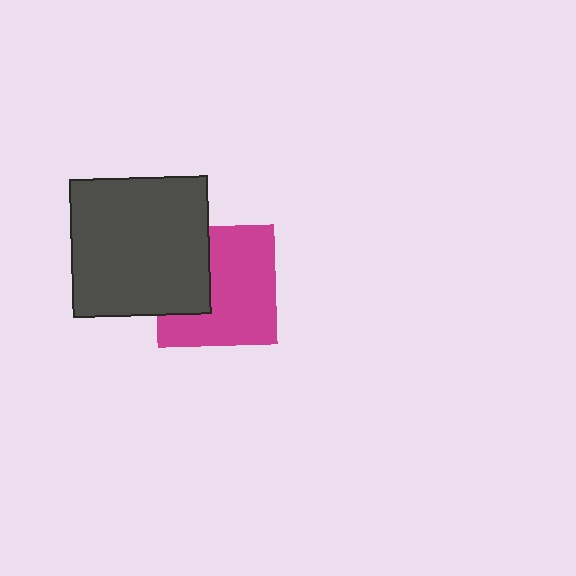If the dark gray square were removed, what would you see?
You would see the complete magenta square.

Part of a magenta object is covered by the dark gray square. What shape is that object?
It is a square.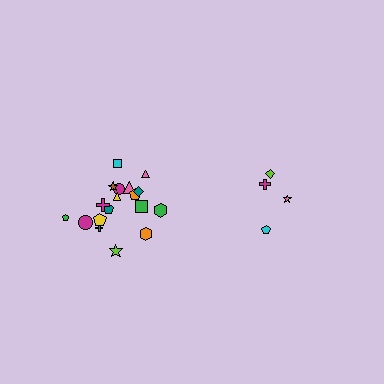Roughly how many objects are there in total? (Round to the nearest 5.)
Roughly 20 objects in total.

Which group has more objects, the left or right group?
The left group.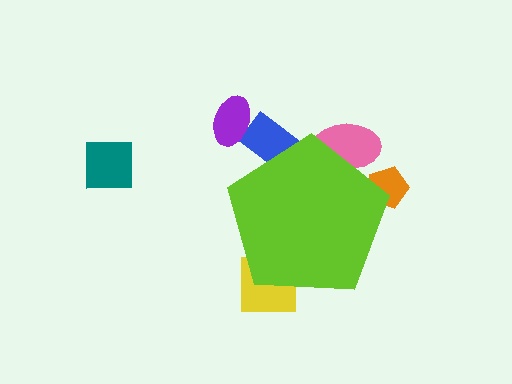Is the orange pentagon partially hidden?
Yes, the orange pentagon is partially hidden behind the lime pentagon.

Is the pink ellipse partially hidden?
Yes, the pink ellipse is partially hidden behind the lime pentagon.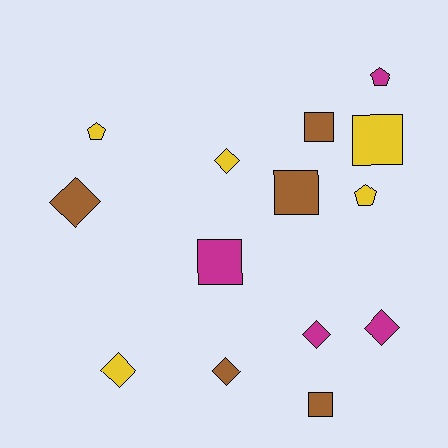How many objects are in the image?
There are 14 objects.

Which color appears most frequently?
Brown, with 5 objects.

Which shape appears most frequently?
Diamond, with 6 objects.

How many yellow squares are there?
There is 1 yellow square.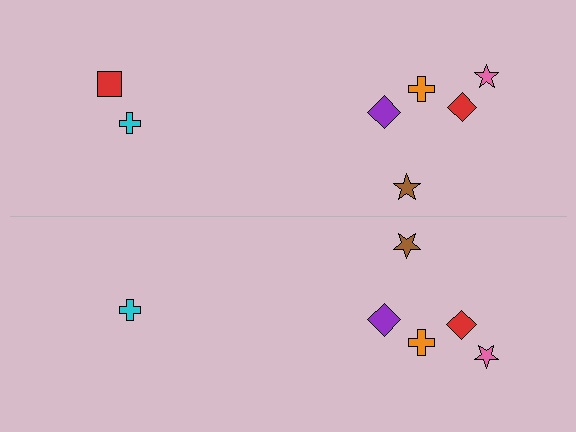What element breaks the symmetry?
A red square is missing from the bottom side.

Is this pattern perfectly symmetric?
No, the pattern is not perfectly symmetric. A red square is missing from the bottom side.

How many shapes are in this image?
There are 13 shapes in this image.